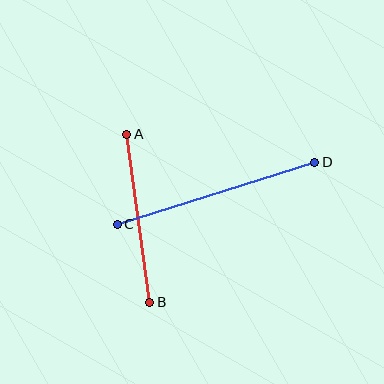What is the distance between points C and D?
The distance is approximately 207 pixels.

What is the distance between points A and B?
The distance is approximately 169 pixels.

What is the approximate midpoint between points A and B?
The midpoint is at approximately (138, 218) pixels.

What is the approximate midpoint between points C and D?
The midpoint is at approximately (216, 193) pixels.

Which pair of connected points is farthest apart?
Points C and D are farthest apart.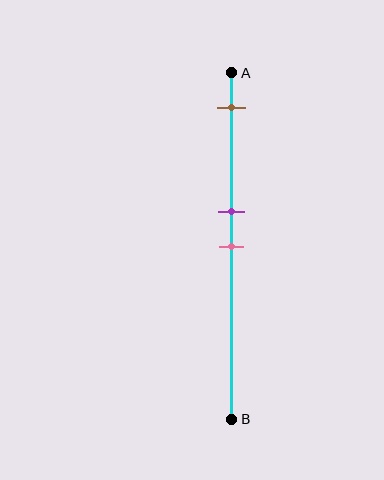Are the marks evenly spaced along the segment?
No, the marks are not evenly spaced.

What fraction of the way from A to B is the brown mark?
The brown mark is approximately 10% (0.1) of the way from A to B.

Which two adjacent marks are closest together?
The purple and pink marks are the closest adjacent pair.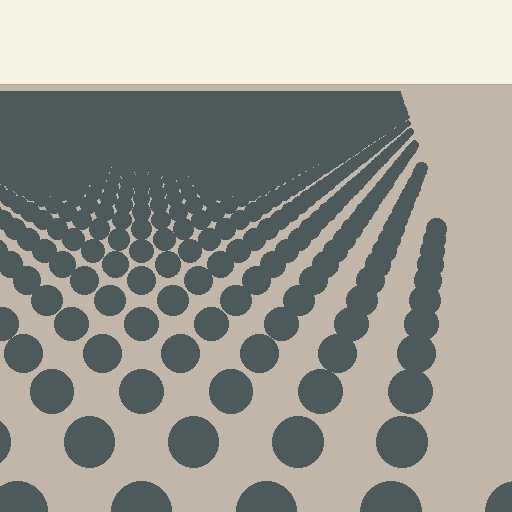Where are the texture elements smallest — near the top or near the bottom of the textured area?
Near the top.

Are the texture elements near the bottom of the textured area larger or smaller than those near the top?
Larger. Near the bottom, elements are closer to the viewer and appear at a bigger on-screen size.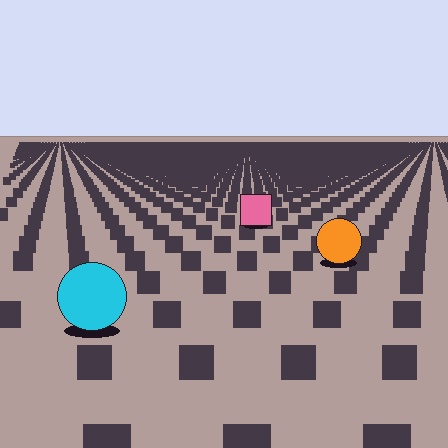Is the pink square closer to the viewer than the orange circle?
No. The orange circle is closer — you can tell from the texture gradient: the ground texture is coarser near it.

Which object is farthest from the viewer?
The pink square is farthest from the viewer. It appears smaller and the ground texture around it is denser.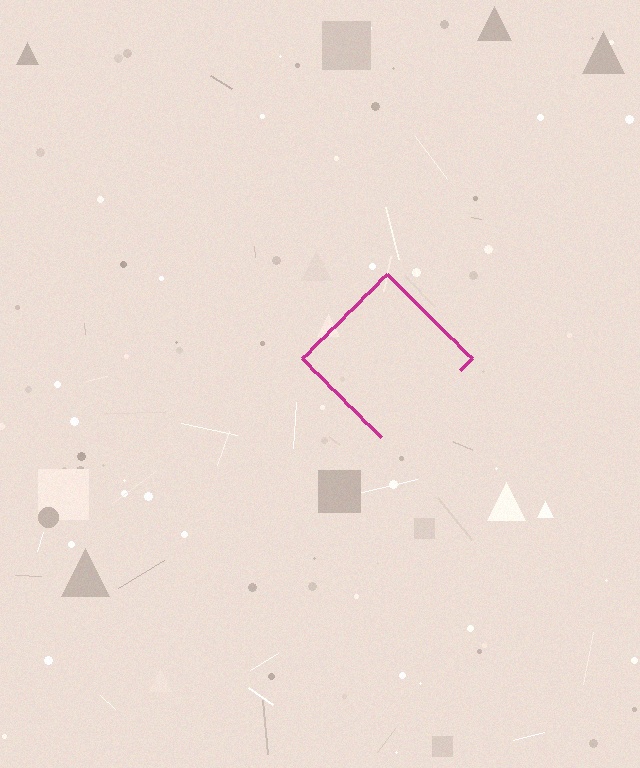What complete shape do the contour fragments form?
The contour fragments form a diamond.